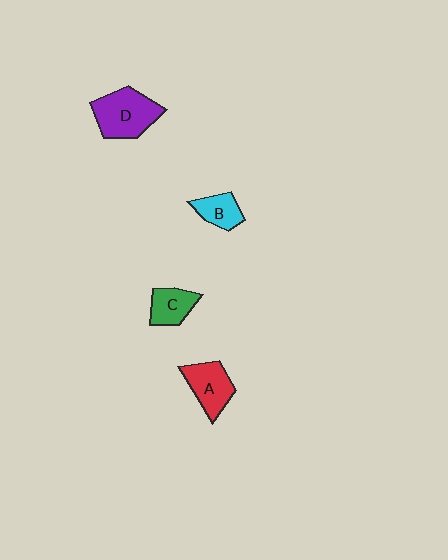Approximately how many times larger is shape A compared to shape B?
Approximately 1.5 times.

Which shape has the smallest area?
Shape B (cyan).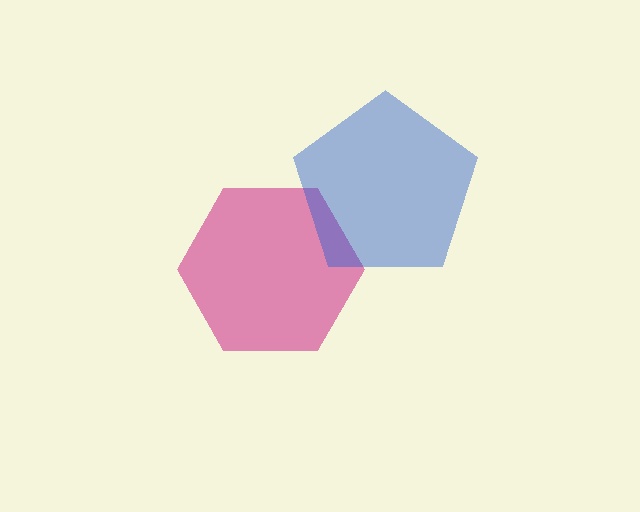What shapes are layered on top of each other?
The layered shapes are: a magenta hexagon, a blue pentagon.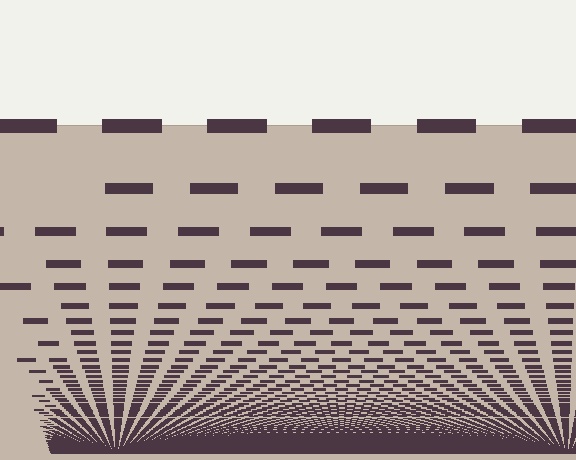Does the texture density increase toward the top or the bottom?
Density increases toward the bottom.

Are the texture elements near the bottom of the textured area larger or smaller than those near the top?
Smaller. The gradient is inverted — elements near the bottom are smaller and denser.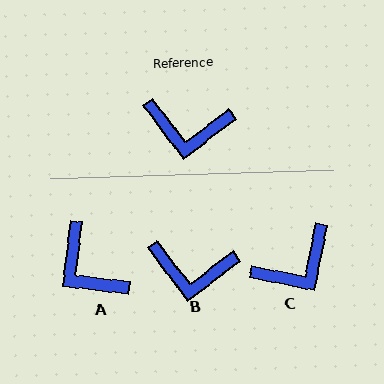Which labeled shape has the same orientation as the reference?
B.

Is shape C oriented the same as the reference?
No, it is off by about 42 degrees.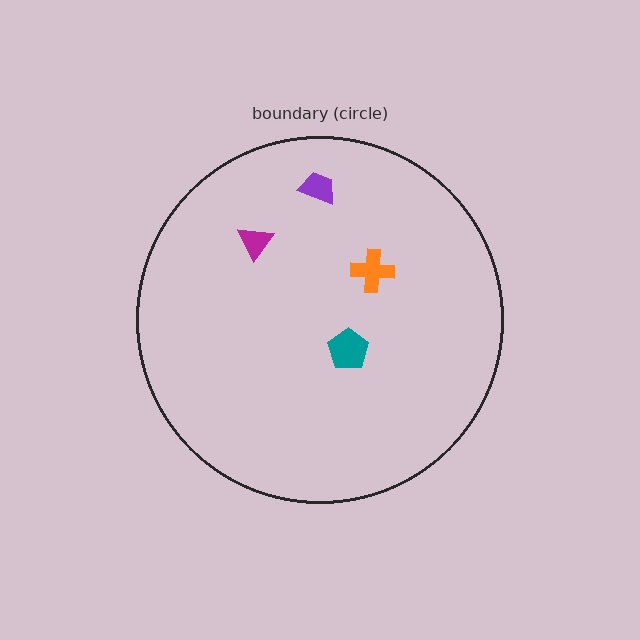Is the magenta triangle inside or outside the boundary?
Inside.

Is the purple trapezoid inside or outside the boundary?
Inside.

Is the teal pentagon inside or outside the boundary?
Inside.